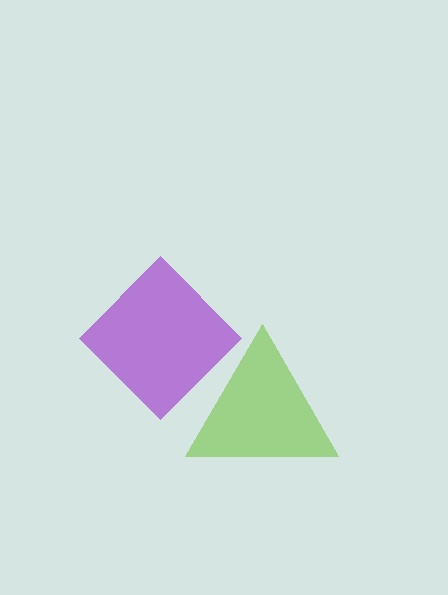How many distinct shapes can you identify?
There are 2 distinct shapes: a purple diamond, a lime triangle.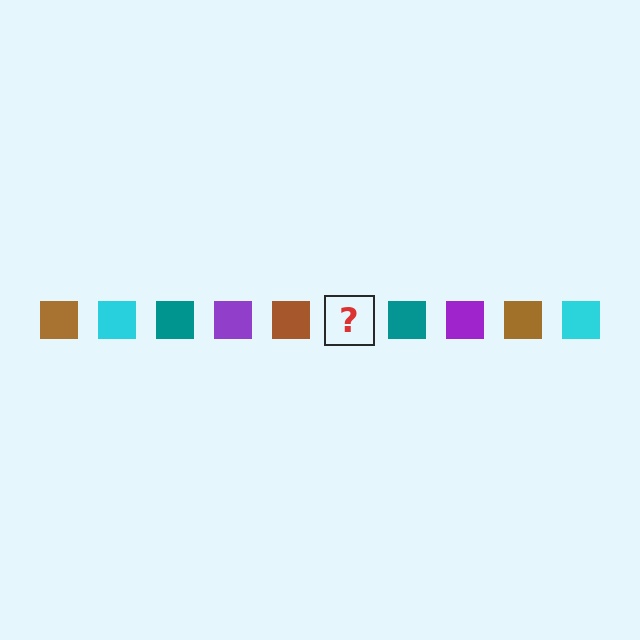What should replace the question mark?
The question mark should be replaced with a cyan square.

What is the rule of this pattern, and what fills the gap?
The rule is that the pattern cycles through brown, cyan, teal, purple squares. The gap should be filled with a cyan square.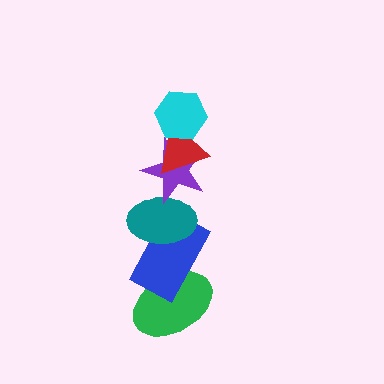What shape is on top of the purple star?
The red triangle is on top of the purple star.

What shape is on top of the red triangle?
The cyan hexagon is on top of the red triangle.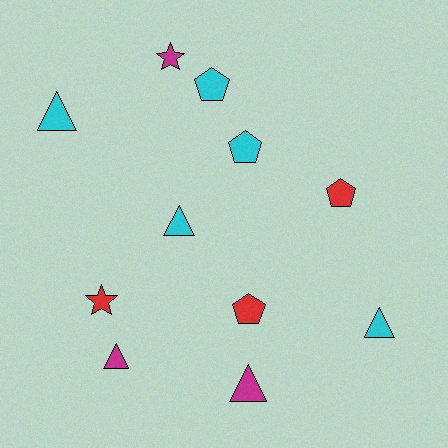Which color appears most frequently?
Cyan, with 5 objects.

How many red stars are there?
There is 1 red star.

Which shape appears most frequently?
Triangle, with 5 objects.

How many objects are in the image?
There are 11 objects.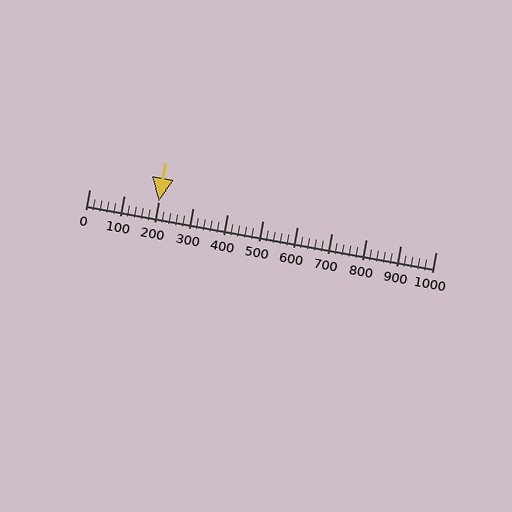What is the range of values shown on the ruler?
The ruler shows values from 0 to 1000.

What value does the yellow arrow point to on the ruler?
The yellow arrow points to approximately 200.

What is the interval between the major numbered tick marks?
The major tick marks are spaced 100 units apart.